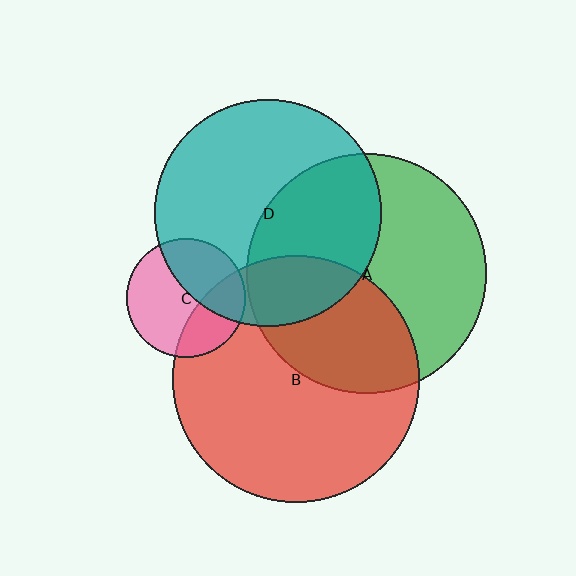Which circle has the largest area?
Circle B (red).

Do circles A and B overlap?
Yes.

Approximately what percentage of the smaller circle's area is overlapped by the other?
Approximately 40%.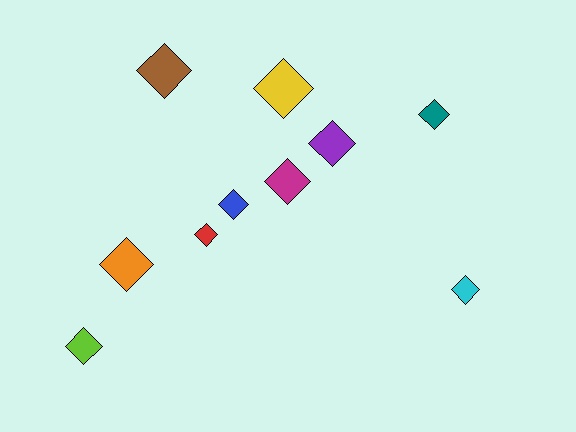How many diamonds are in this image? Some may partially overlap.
There are 10 diamonds.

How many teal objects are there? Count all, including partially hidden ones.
There is 1 teal object.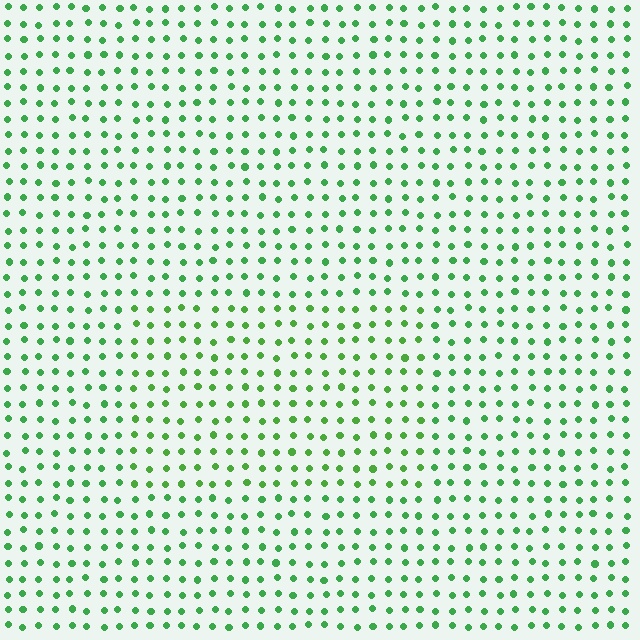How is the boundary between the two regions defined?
The boundary is defined purely by a slight shift in hue (about 17 degrees). Spacing, size, and orientation are identical on both sides.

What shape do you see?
I see a rectangle.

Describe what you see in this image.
The image is filled with small green elements in a uniform arrangement. A rectangle-shaped region is visible where the elements are tinted to a slightly different hue, forming a subtle color boundary.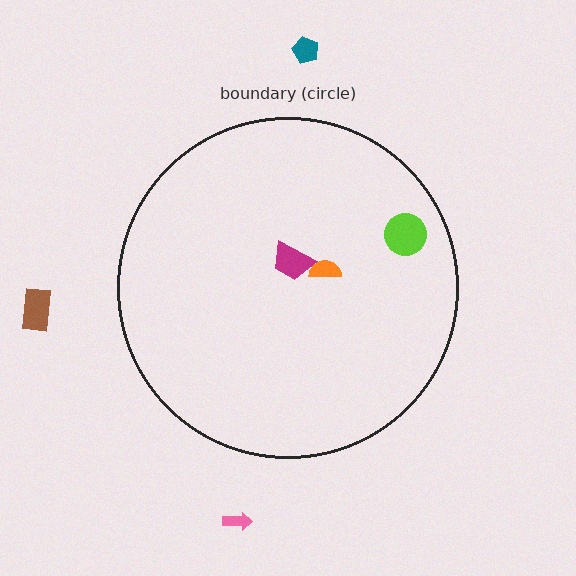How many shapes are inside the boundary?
3 inside, 3 outside.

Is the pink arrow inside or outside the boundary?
Outside.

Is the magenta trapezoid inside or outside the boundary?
Inside.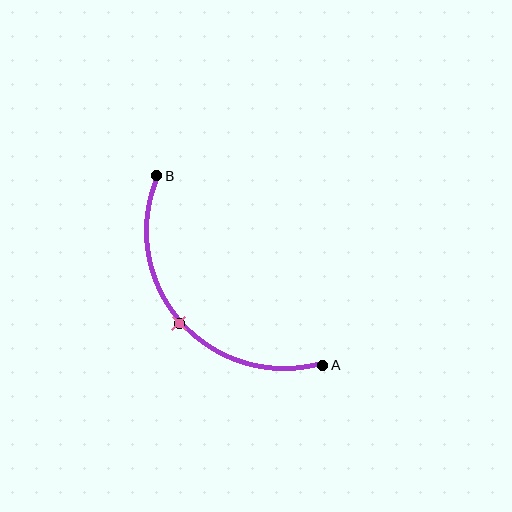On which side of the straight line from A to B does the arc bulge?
The arc bulges below and to the left of the straight line connecting A and B.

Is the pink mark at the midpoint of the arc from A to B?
Yes. The pink mark lies on the arc at equal arc-length from both A and B — it is the arc midpoint.